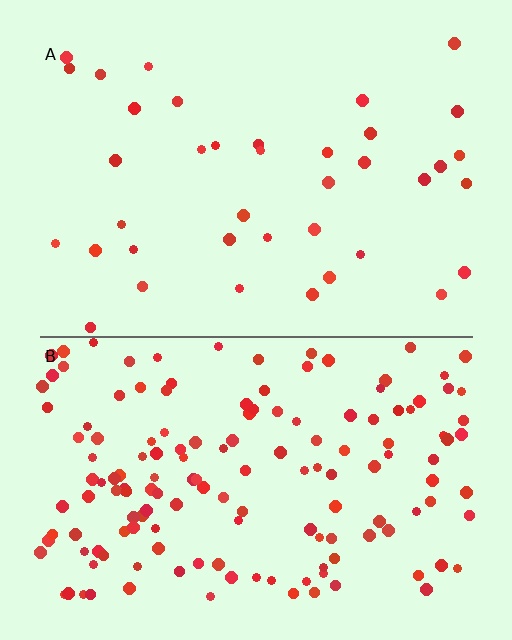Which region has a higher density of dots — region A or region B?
B (the bottom).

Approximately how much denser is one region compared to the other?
Approximately 4.0× — region B over region A.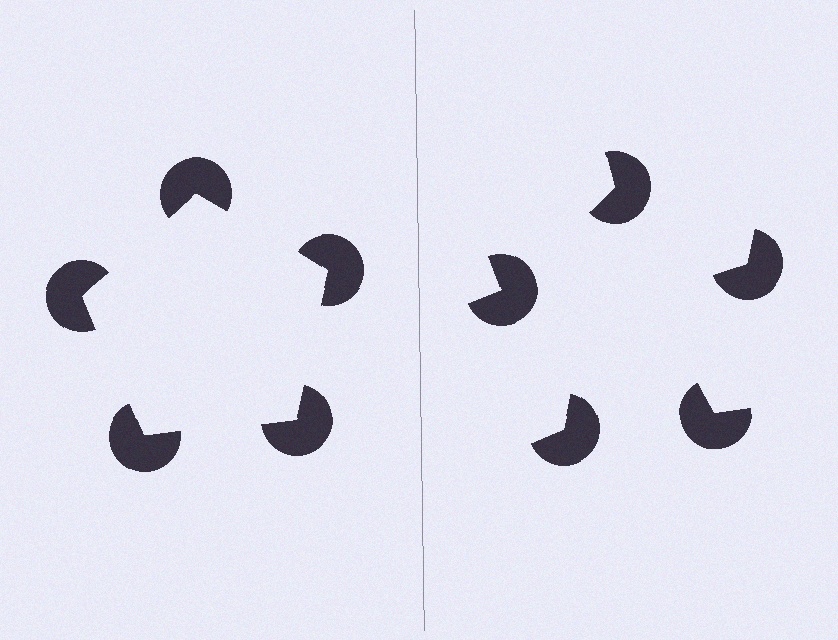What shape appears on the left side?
An illusory pentagon.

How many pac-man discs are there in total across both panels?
10 — 5 on each side.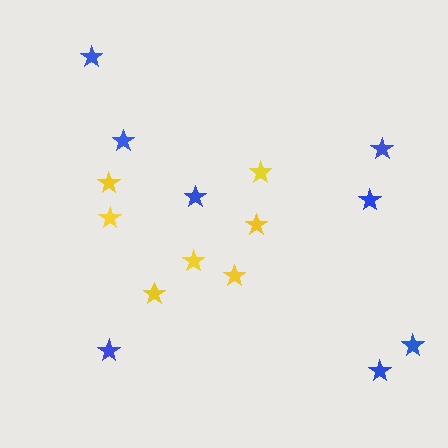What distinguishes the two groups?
There are 2 groups: one group of blue stars (8) and one group of yellow stars (7).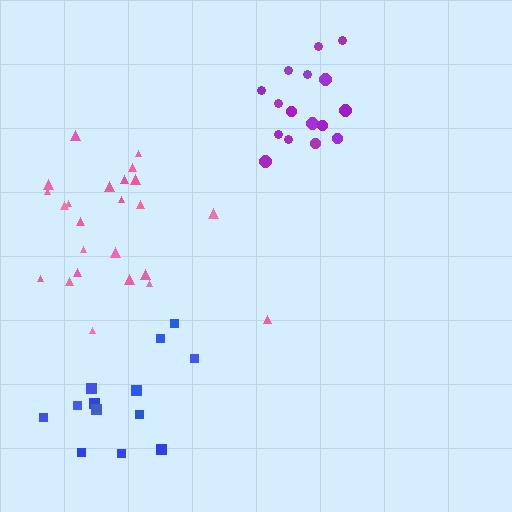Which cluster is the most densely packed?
Blue.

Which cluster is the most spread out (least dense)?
Pink.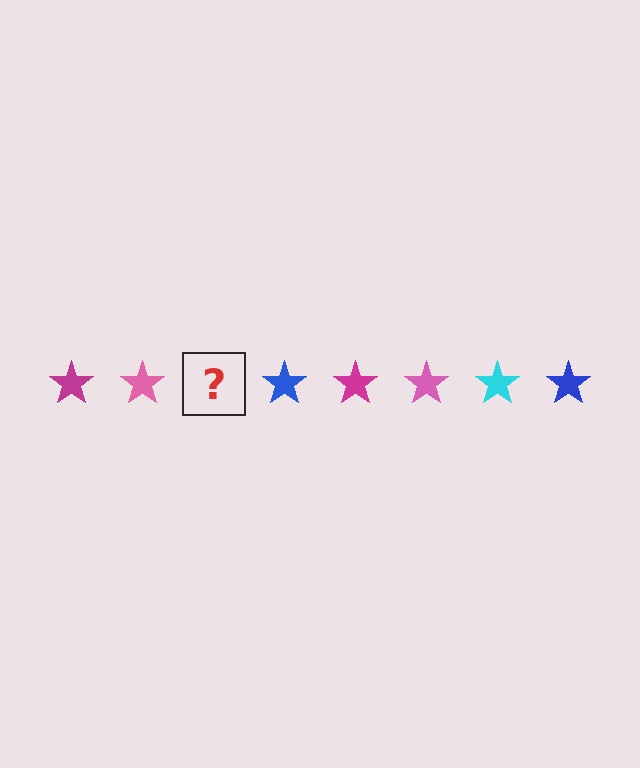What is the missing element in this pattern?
The missing element is a cyan star.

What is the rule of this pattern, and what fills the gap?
The rule is that the pattern cycles through magenta, pink, cyan, blue stars. The gap should be filled with a cyan star.